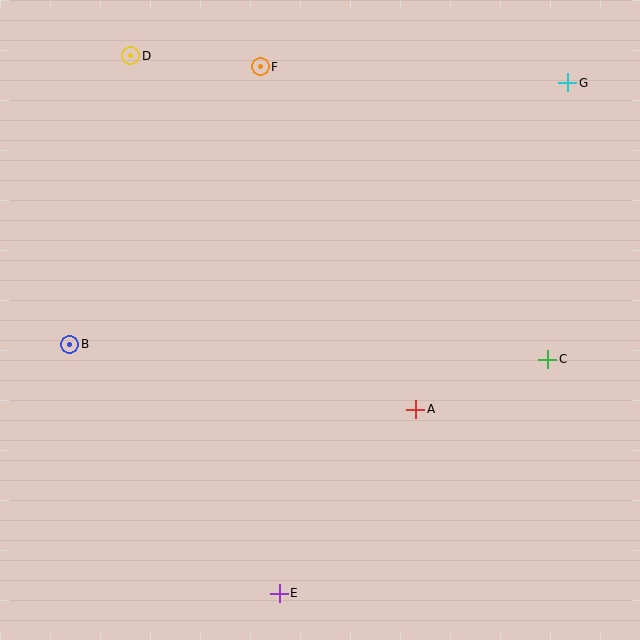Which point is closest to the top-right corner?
Point G is closest to the top-right corner.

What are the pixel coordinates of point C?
Point C is at (548, 359).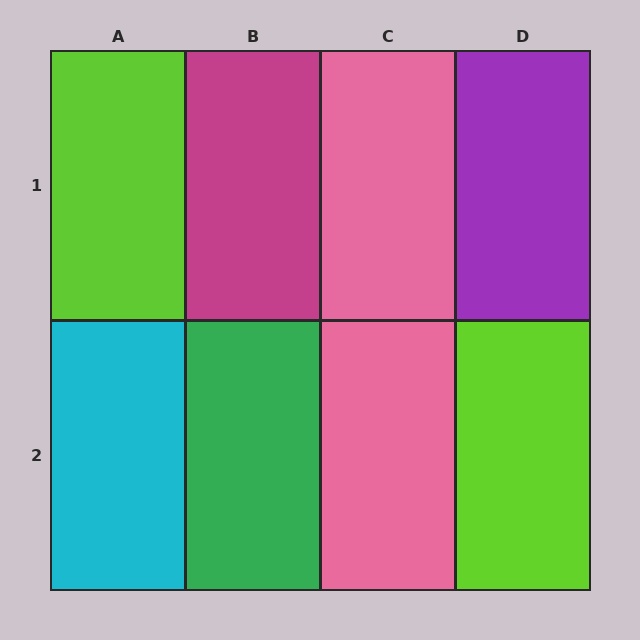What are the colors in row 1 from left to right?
Lime, magenta, pink, purple.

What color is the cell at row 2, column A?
Cyan.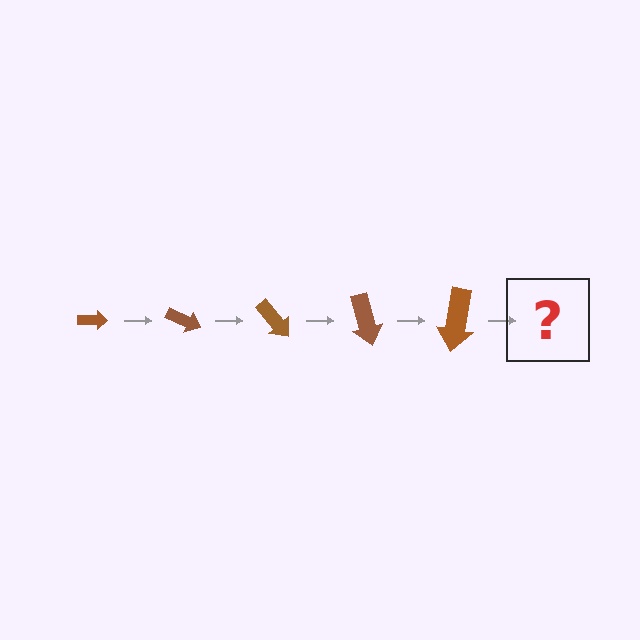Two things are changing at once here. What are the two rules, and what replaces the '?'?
The two rules are that the arrow grows larger each step and it rotates 25 degrees each step. The '?' should be an arrow, larger than the previous one and rotated 125 degrees from the start.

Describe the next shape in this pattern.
It should be an arrow, larger than the previous one and rotated 125 degrees from the start.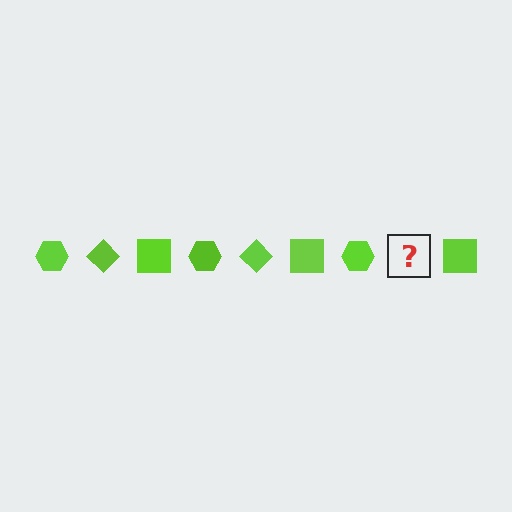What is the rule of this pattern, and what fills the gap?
The rule is that the pattern cycles through hexagon, diamond, square shapes in lime. The gap should be filled with a lime diamond.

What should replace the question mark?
The question mark should be replaced with a lime diamond.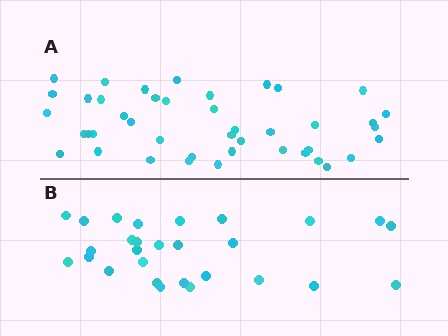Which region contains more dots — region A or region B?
Region A (the top region) has more dots.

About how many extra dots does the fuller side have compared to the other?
Region A has approximately 15 more dots than region B.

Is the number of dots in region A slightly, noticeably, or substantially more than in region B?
Region A has substantially more. The ratio is roughly 1.5 to 1.